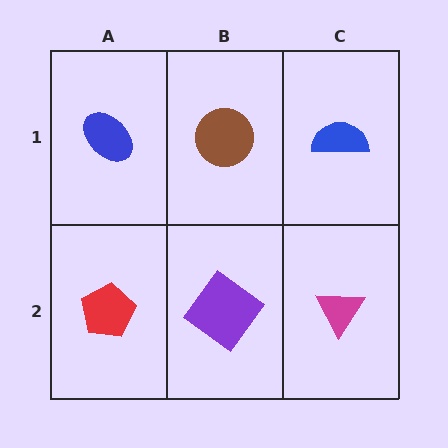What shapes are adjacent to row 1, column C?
A magenta triangle (row 2, column C), a brown circle (row 1, column B).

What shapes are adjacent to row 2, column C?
A blue semicircle (row 1, column C), a purple diamond (row 2, column B).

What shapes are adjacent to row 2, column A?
A blue ellipse (row 1, column A), a purple diamond (row 2, column B).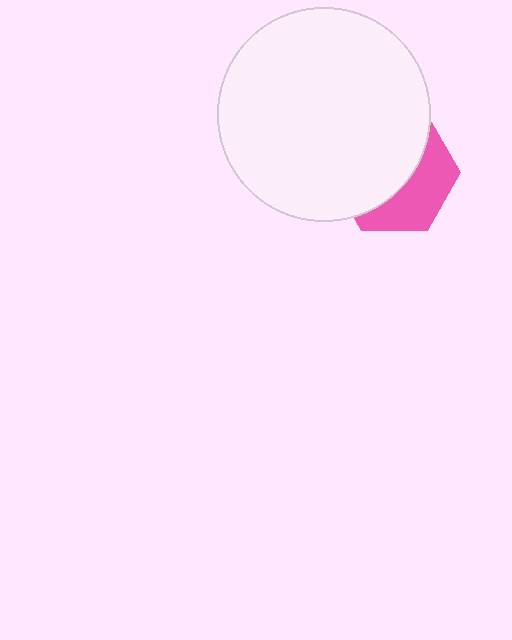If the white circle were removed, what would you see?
You would see the complete pink hexagon.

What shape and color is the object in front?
The object in front is a white circle.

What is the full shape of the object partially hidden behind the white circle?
The partially hidden object is a pink hexagon.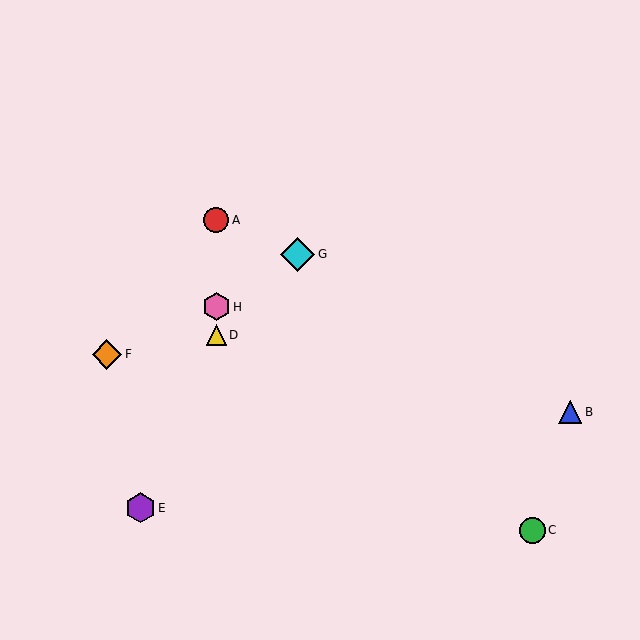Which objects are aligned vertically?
Objects A, D, H are aligned vertically.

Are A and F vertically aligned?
No, A is at x≈216 and F is at x≈107.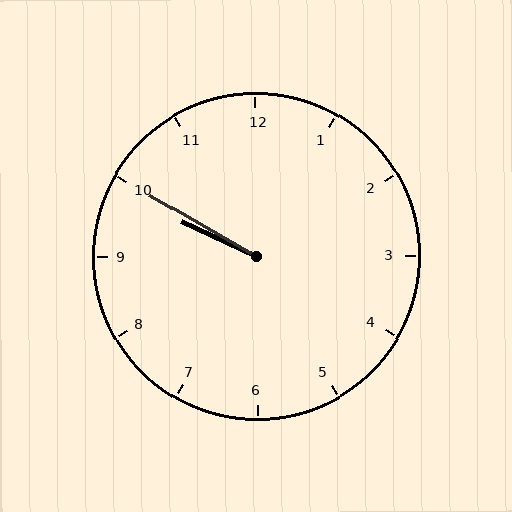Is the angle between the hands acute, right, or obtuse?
It is acute.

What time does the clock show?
9:50.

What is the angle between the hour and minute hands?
Approximately 5 degrees.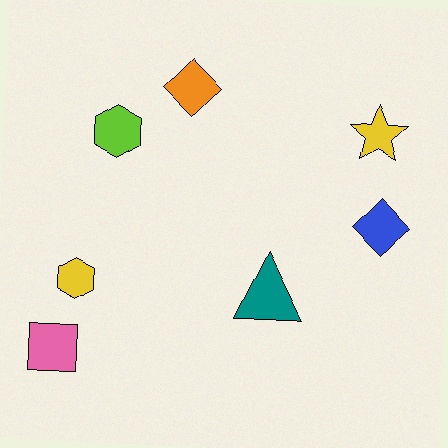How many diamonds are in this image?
There are 2 diamonds.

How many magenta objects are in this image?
There are no magenta objects.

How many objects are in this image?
There are 7 objects.